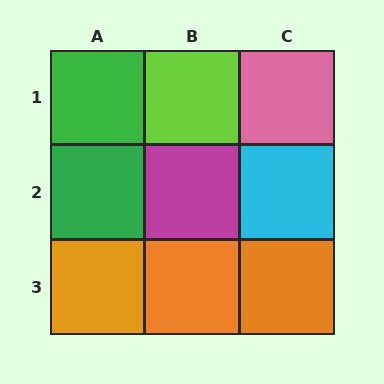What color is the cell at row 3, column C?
Orange.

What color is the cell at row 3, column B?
Orange.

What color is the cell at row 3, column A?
Orange.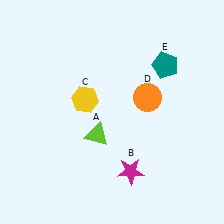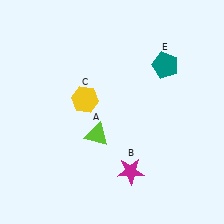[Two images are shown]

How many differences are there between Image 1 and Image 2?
There is 1 difference between the two images.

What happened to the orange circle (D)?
The orange circle (D) was removed in Image 2. It was in the top-right area of Image 1.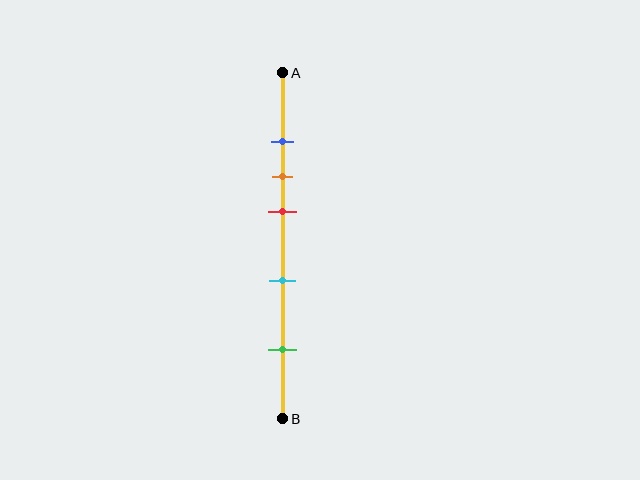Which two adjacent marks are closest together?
The blue and orange marks are the closest adjacent pair.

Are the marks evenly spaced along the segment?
No, the marks are not evenly spaced.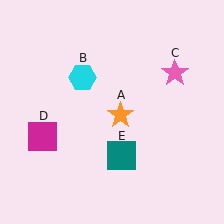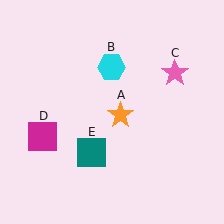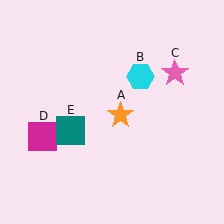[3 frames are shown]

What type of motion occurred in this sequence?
The cyan hexagon (object B), teal square (object E) rotated clockwise around the center of the scene.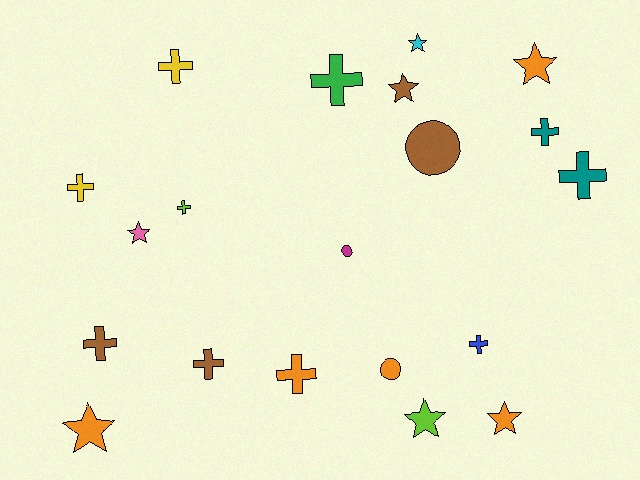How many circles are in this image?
There are 3 circles.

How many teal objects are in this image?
There are 2 teal objects.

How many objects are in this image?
There are 20 objects.